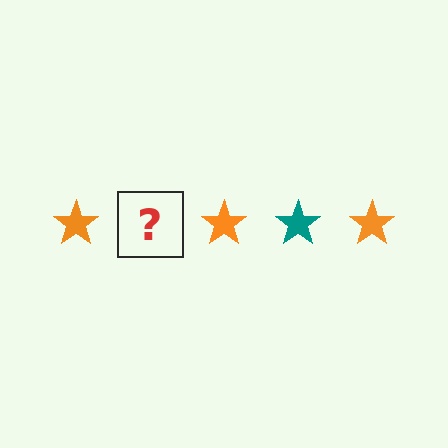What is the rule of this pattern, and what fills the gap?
The rule is that the pattern cycles through orange, teal stars. The gap should be filled with a teal star.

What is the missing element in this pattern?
The missing element is a teal star.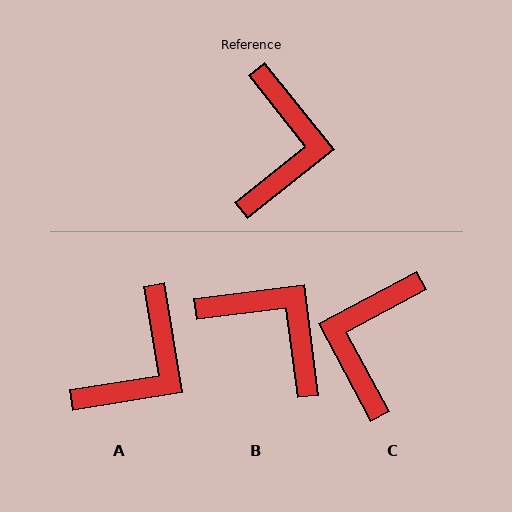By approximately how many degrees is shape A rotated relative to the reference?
Approximately 29 degrees clockwise.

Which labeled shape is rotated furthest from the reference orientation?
C, about 169 degrees away.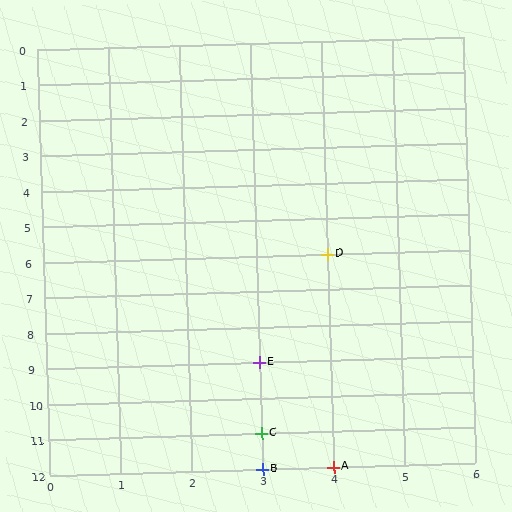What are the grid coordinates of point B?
Point B is at grid coordinates (3, 12).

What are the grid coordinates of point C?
Point C is at grid coordinates (3, 11).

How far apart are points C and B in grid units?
Points C and B are 1 row apart.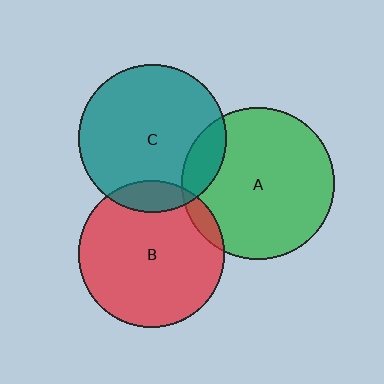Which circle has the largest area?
Circle A (green).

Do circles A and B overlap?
Yes.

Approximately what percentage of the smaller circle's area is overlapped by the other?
Approximately 5%.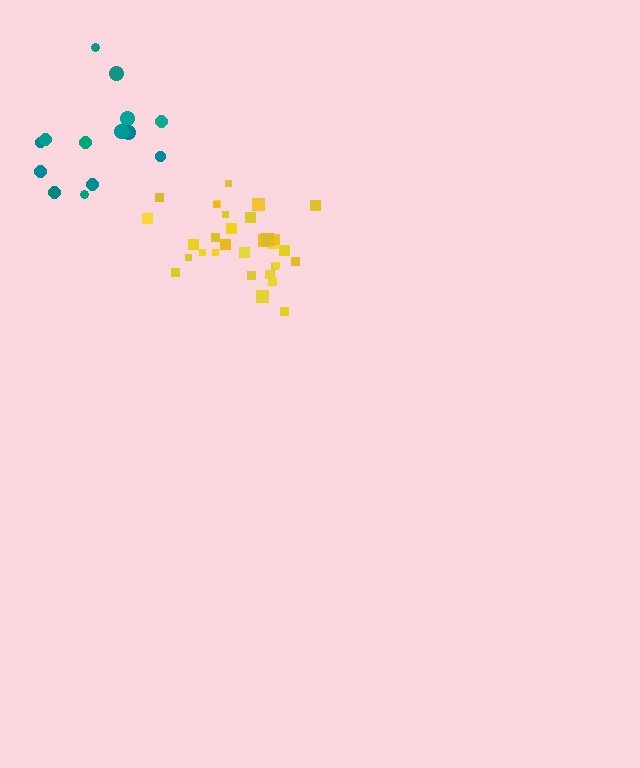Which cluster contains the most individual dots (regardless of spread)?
Yellow (34).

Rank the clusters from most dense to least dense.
yellow, teal.